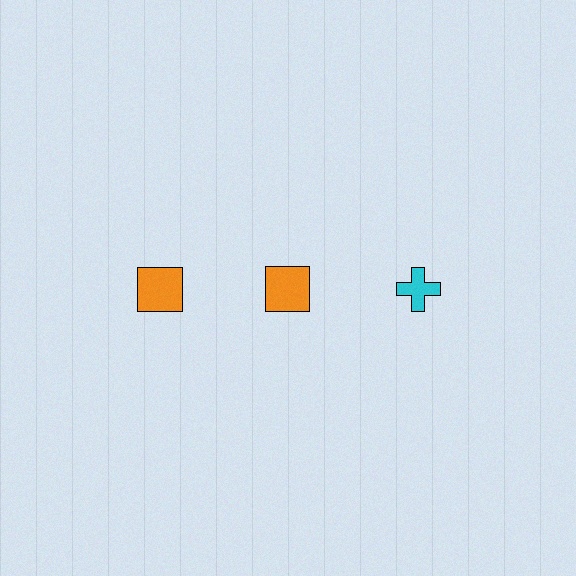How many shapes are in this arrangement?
There are 3 shapes arranged in a grid pattern.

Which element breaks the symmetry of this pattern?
The cyan cross in the top row, center column breaks the symmetry. All other shapes are orange squares.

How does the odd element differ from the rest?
It differs in both color (cyan instead of orange) and shape (cross instead of square).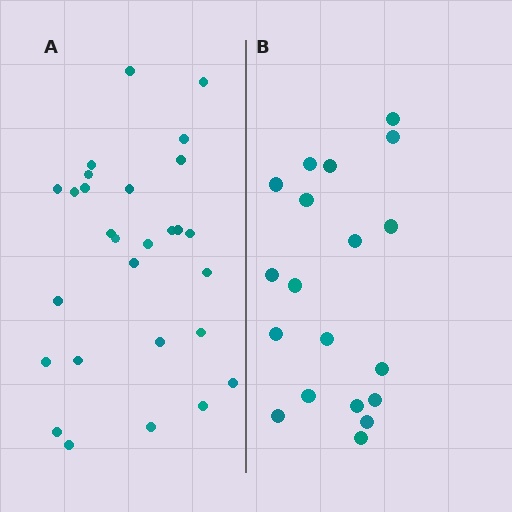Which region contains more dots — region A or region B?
Region A (the left region) has more dots.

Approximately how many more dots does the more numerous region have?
Region A has roughly 8 or so more dots than region B.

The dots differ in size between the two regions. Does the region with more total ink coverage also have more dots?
No. Region B has more total ink coverage because its dots are larger, but region A actually contains more individual dots. Total area can be misleading — the number of items is what matters here.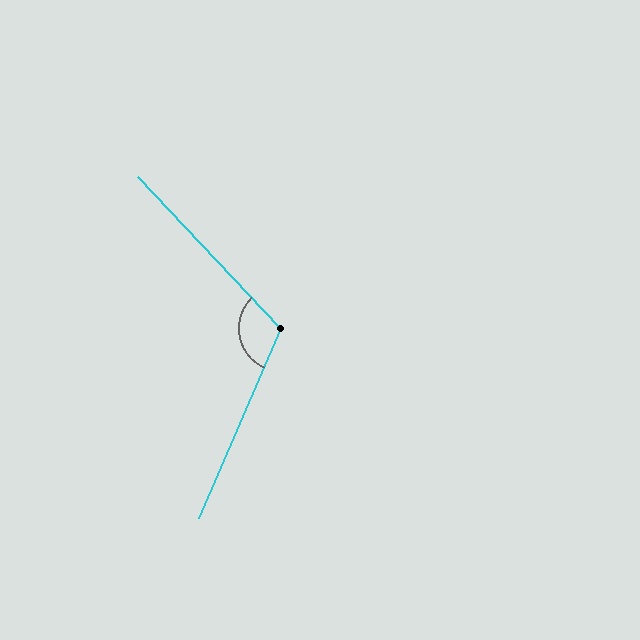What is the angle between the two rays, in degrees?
Approximately 113 degrees.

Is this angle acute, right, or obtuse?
It is obtuse.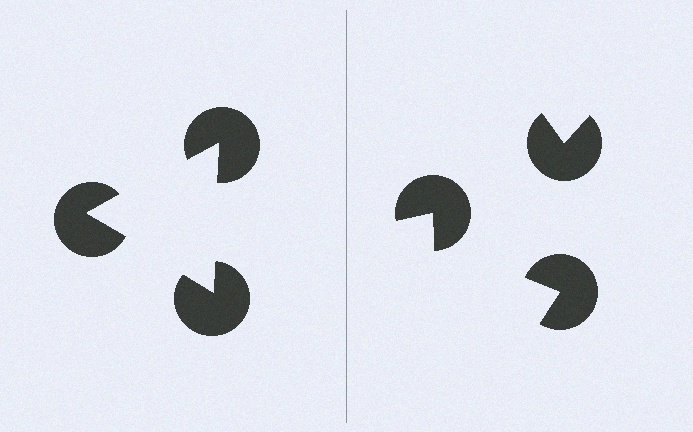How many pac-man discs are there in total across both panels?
6 — 3 on each side.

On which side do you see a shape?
An illusory triangle appears on the left side. On the right side the wedge cuts are rotated, so no coherent shape forms.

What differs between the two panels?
The pac-man discs are positioned identically on both sides; only the wedge orientations differ. On the left they align to a triangle; on the right they are misaligned.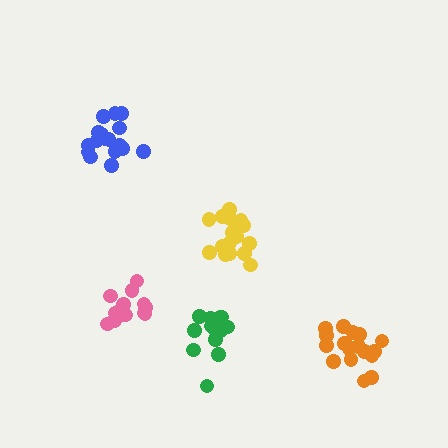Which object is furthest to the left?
The blue cluster is leftmost.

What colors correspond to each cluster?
The clusters are colored: green, blue, pink, yellow, orange.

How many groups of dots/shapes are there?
There are 5 groups.